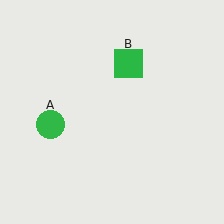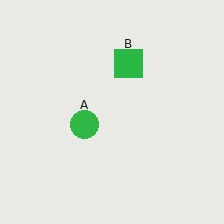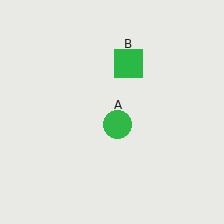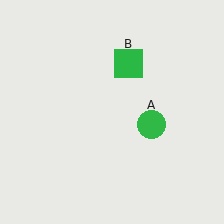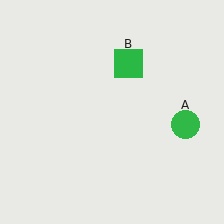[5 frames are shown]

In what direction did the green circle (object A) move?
The green circle (object A) moved right.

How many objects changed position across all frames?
1 object changed position: green circle (object A).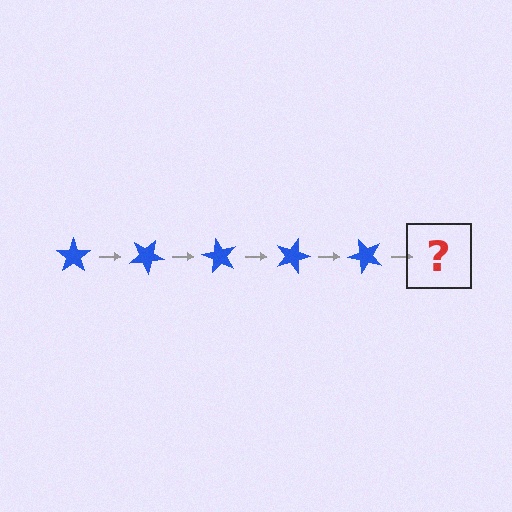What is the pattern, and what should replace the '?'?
The pattern is that the star rotates 30 degrees each step. The '?' should be a blue star rotated 150 degrees.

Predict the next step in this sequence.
The next step is a blue star rotated 150 degrees.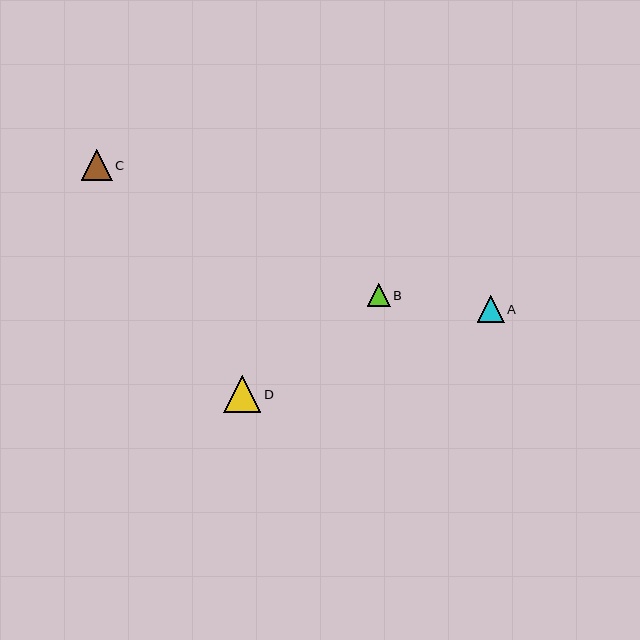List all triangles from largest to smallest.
From largest to smallest: D, C, A, B.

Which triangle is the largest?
Triangle D is the largest with a size of approximately 37 pixels.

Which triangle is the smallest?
Triangle B is the smallest with a size of approximately 23 pixels.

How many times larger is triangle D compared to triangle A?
Triangle D is approximately 1.4 times the size of triangle A.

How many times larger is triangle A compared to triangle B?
Triangle A is approximately 1.2 times the size of triangle B.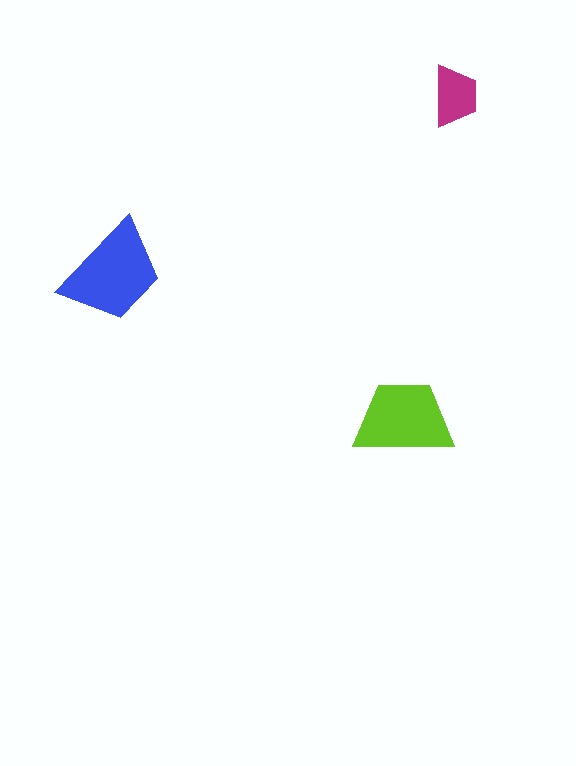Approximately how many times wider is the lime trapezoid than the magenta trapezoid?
About 1.5 times wider.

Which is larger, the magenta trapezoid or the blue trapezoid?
The blue one.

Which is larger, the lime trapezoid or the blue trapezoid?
The blue one.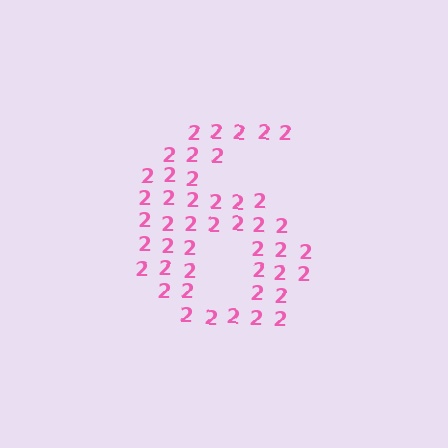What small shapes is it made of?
It is made of small digit 2's.